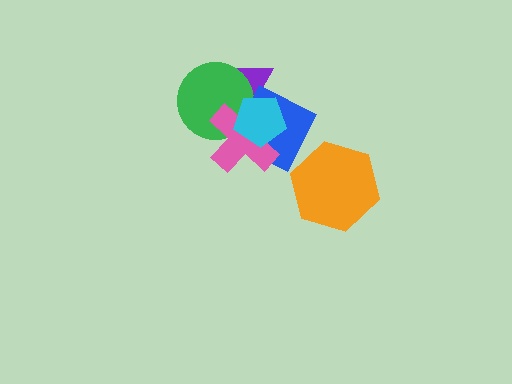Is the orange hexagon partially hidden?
No, no other shape covers it.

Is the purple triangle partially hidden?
Yes, it is partially covered by another shape.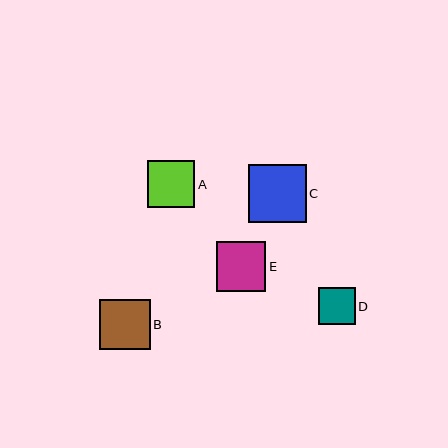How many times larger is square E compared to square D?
Square E is approximately 1.4 times the size of square D.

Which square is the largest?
Square C is the largest with a size of approximately 58 pixels.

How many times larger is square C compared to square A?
Square C is approximately 1.2 times the size of square A.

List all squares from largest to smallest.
From largest to smallest: C, B, E, A, D.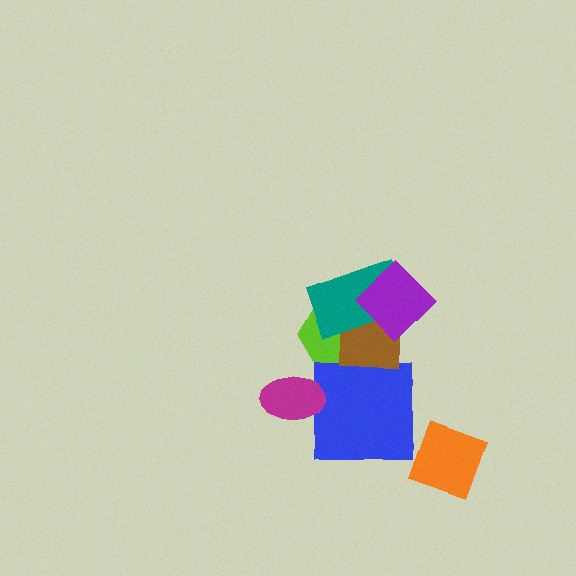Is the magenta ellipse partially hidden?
No, no other shape covers it.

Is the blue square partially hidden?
Yes, it is partially covered by another shape.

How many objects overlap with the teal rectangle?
3 objects overlap with the teal rectangle.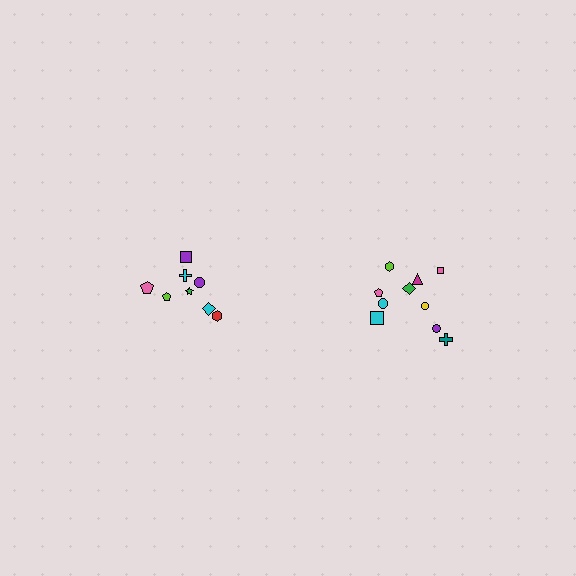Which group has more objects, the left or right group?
The right group.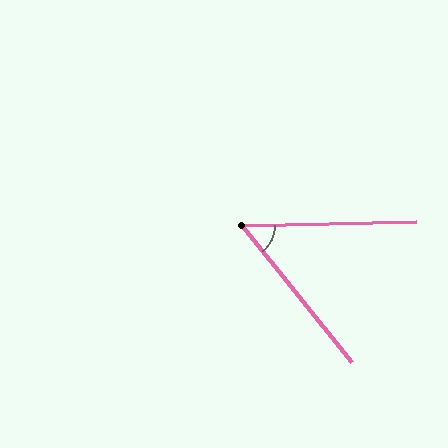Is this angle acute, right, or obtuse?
It is acute.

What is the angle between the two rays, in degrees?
Approximately 52 degrees.